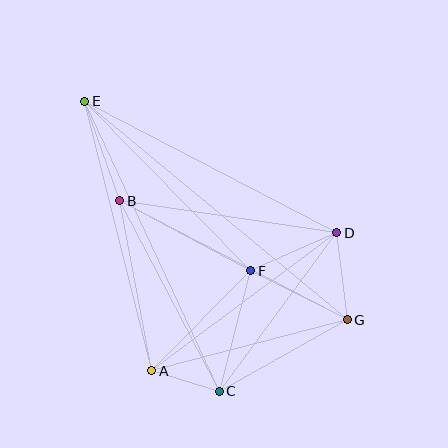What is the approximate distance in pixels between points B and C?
The distance between B and C is approximately 215 pixels.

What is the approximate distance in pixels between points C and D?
The distance between C and D is approximately 198 pixels.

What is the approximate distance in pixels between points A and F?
The distance between A and F is approximately 141 pixels.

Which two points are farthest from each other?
Points E and G are farthest from each other.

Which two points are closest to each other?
Points A and C are closest to each other.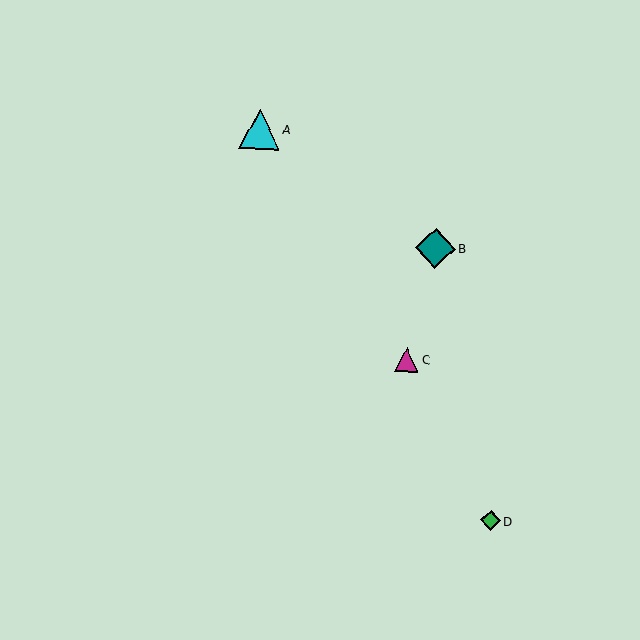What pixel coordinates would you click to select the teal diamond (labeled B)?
Click at (435, 248) to select the teal diamond B.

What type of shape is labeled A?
Shape A is a cyan triangle.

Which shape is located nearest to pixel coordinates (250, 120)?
The cyan triangle (labeled A) at (260, 129) is nearest to that location.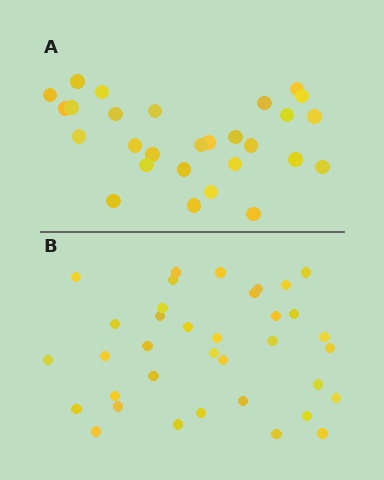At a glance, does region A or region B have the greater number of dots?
Region B (the bottom region) has more dots.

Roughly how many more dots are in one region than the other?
Region B has roughly 8 or so more dots than region A.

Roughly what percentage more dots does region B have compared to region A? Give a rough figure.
About 30% more.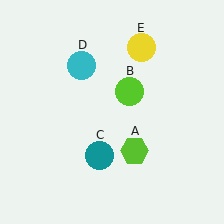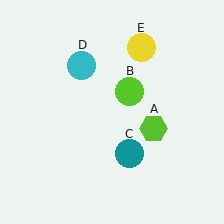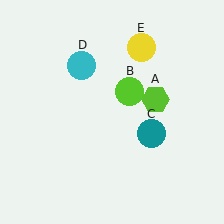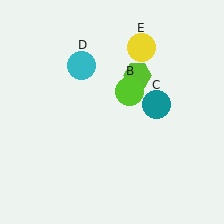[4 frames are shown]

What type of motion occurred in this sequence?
The lime hexagon (object A), teal circle (object C) rotated counterclockwise around the center of the scene.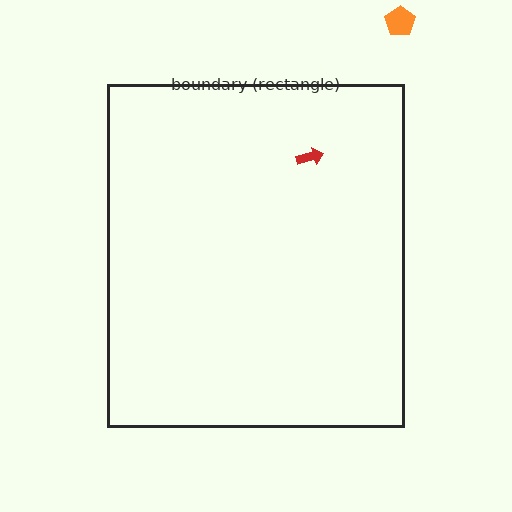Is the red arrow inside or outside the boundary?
Inside.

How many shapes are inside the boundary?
1 inside, 1 outside.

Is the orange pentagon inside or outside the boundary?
Outside.